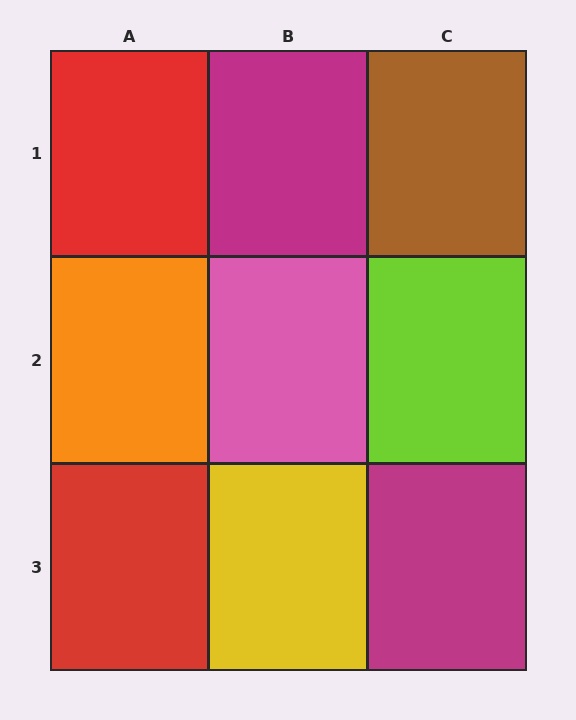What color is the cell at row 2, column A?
Orange.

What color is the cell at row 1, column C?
Brown.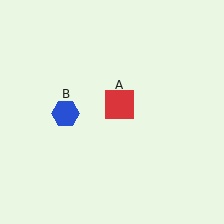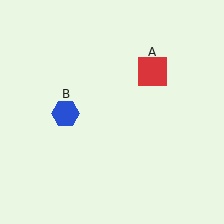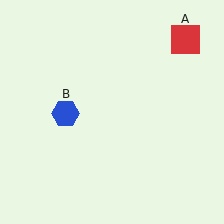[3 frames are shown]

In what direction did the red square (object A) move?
The red square (object A) moved up and to the right.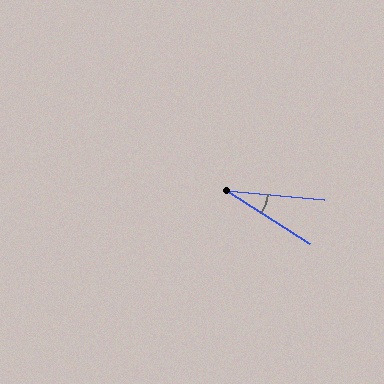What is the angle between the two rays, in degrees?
Approximately 27 degrees.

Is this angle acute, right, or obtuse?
It is acute.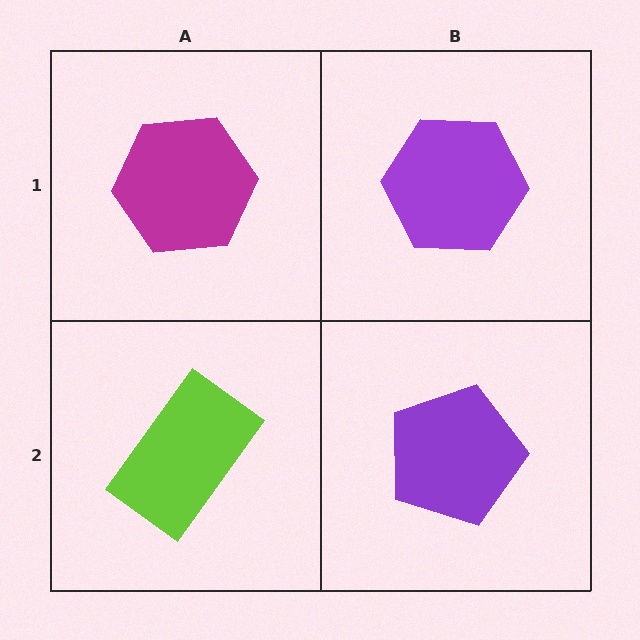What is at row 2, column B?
A purple pentagon.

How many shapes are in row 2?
2 shapes.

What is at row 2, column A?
A lime rectangle.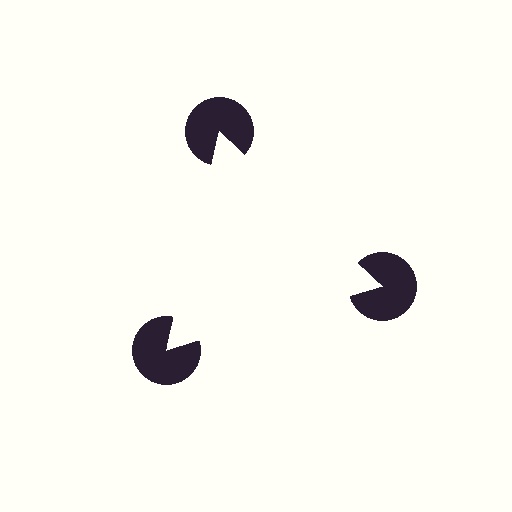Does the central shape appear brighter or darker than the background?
It typically appears slightly brighter than the background, even though no actual brightness change is drawn.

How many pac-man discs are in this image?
There are 3 — one at each vertex of the illusory triangle.